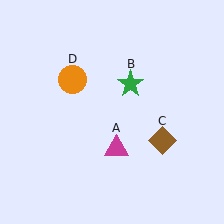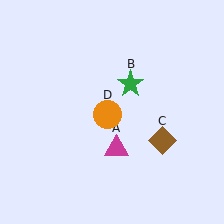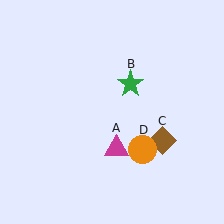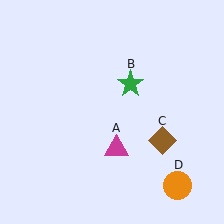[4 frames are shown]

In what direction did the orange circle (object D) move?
The orange circle (object D) moved down and to the right.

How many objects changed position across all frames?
1 object changed position: orange circle (object D).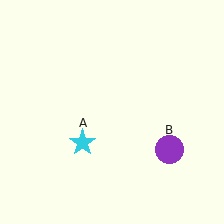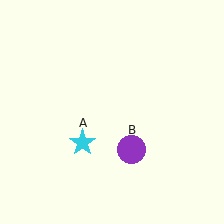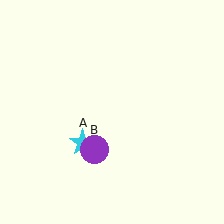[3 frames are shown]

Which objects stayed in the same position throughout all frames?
Cyan star (object A) remained stationary.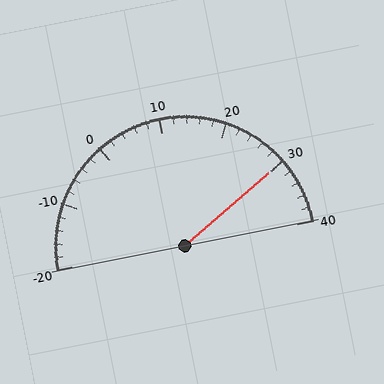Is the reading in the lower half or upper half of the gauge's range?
The reading is in the upper half of the range (-20 to 40).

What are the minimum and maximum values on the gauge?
The gauge ranges from -20 to 40.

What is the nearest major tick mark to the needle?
The nearest major tick mark is 30.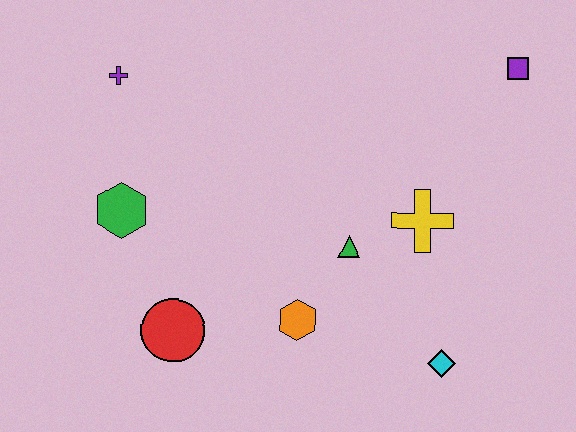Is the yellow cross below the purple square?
Yes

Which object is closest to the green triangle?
The yellow cross is closest to the green triangle.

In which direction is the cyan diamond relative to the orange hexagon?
The cyan diamond is to the right of the orange hexagon.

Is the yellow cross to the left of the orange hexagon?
No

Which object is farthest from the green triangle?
The purple cross is farthest from the green triangle.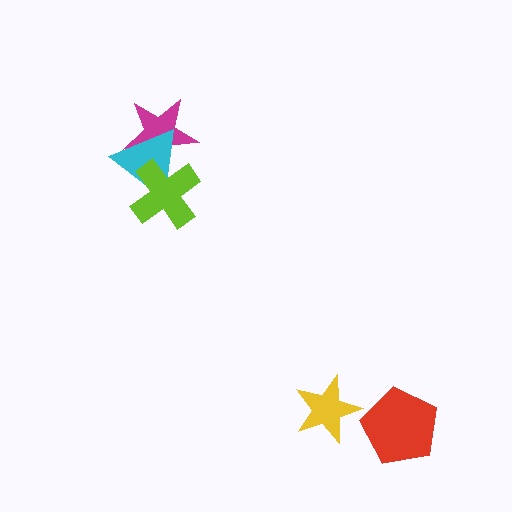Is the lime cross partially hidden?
No, no other shape covers it.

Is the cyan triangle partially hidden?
Yes, it is partially covered by another shape.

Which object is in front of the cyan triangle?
The lime cross is in front of the cyan triangle.